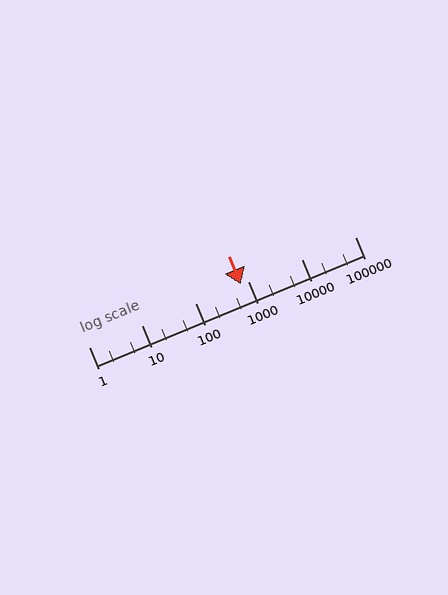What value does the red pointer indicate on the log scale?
The pointer indicates approximately 730.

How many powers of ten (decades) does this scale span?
The scale spans 5 decades, from 1 to 100000.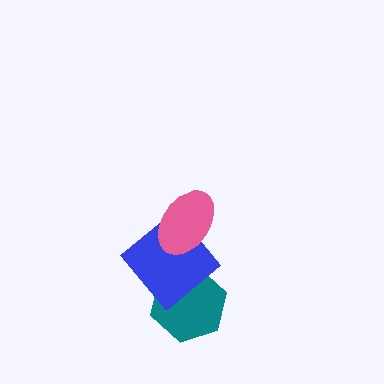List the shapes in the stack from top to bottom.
From top to bottom: the pink ellipse, the blue diamond, the teal hexagon.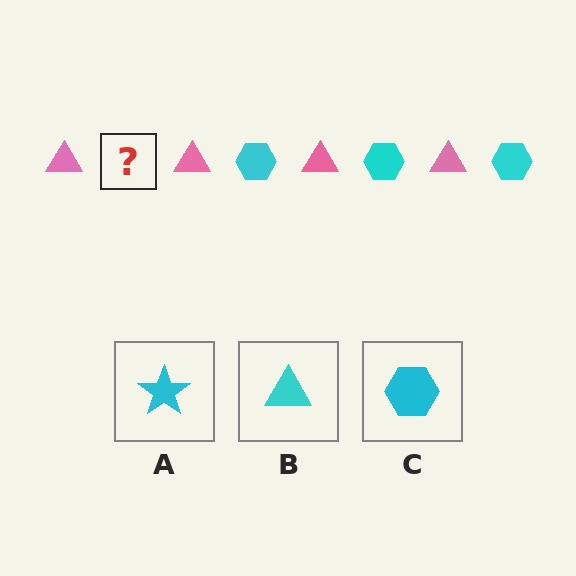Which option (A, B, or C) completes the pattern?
C.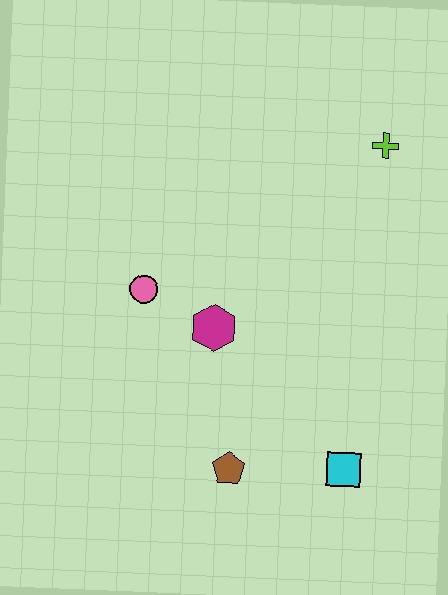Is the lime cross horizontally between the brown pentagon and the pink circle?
No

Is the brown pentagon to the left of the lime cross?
Yes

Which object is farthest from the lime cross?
The brown pentagon is farthest from the lime cross.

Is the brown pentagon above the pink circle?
No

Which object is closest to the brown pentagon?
The cyan square is closest to the brown pentagon.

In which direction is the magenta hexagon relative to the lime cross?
The magenta hexagon is below the lime cross.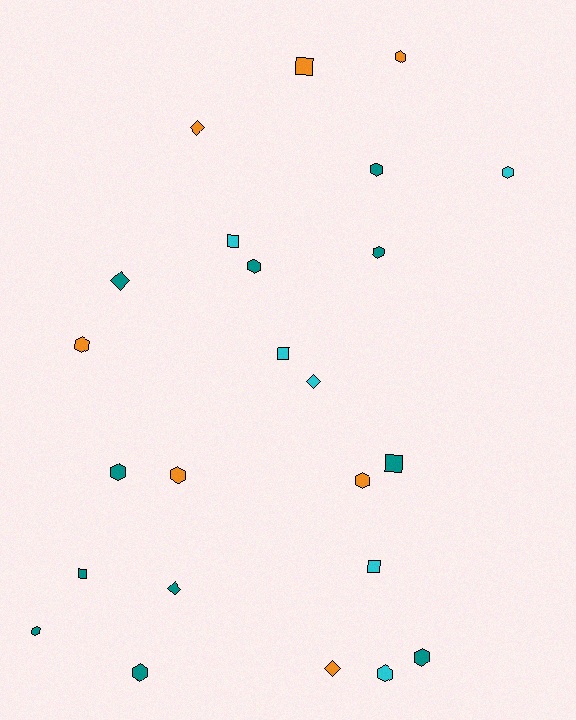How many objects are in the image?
There are 24 objects.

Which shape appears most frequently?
Hexagon, with 13 objects.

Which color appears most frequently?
Teal, with 11 objects.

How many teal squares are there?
There are 2 teal squares.